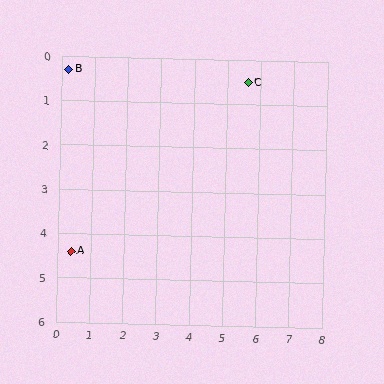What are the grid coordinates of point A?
Point A is at approximately (0.4, 4.4).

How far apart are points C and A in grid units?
Points C and A are about 6.5 grid units apart.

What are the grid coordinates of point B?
Point B is at approximately (0.2, 0.3).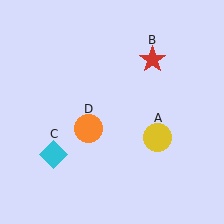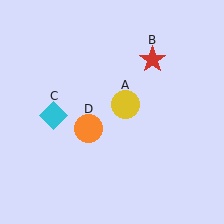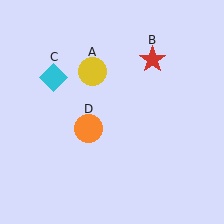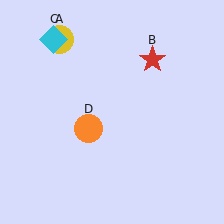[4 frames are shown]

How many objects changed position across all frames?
2 objects changed position: yellow circle (object A), cyan diamond (object C).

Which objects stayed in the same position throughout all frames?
Red star (object B) and orange circle (object D) remained stationary.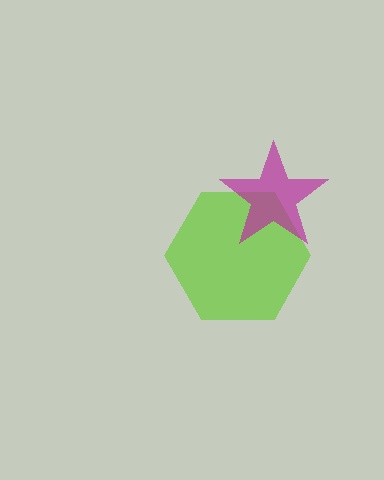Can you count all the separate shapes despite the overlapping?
Yes, there are 2 separate shapes.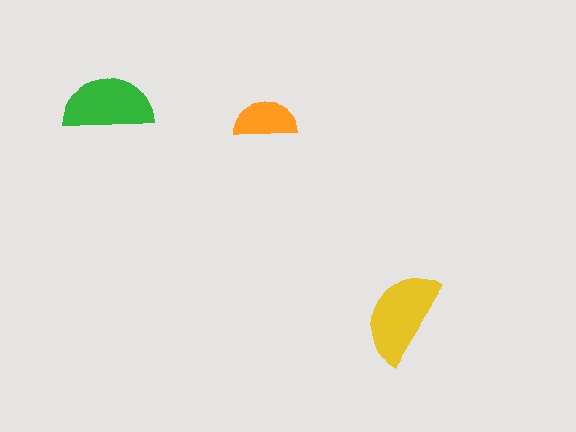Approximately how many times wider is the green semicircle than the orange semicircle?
About 1.5 times wider.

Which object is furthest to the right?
The yellow semicircle is rightmost.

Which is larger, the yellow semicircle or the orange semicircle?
The yellow one.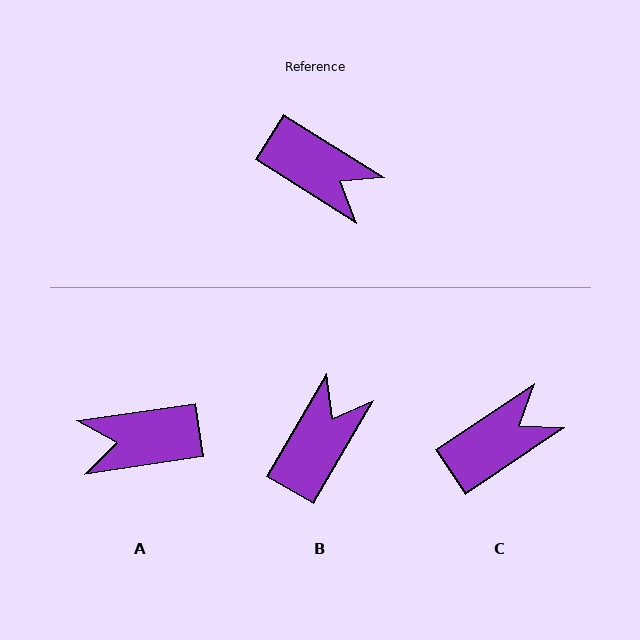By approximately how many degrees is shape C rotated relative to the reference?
Approximately 66 degrees counter-clockwise.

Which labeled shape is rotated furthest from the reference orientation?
A, about 139 degrees away.